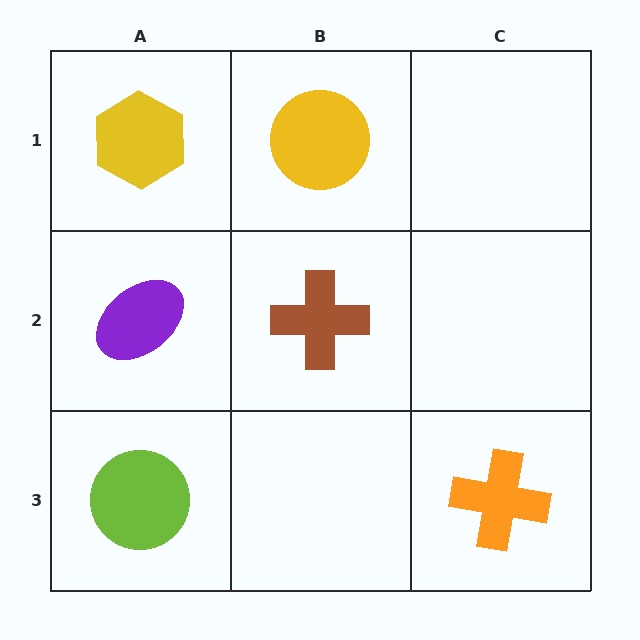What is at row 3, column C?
An orange cross.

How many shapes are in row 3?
2 shapes.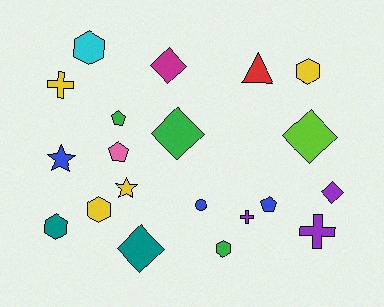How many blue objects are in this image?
There are 3 blue objects.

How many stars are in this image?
There are 2 stars.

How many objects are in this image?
There are 20 objects.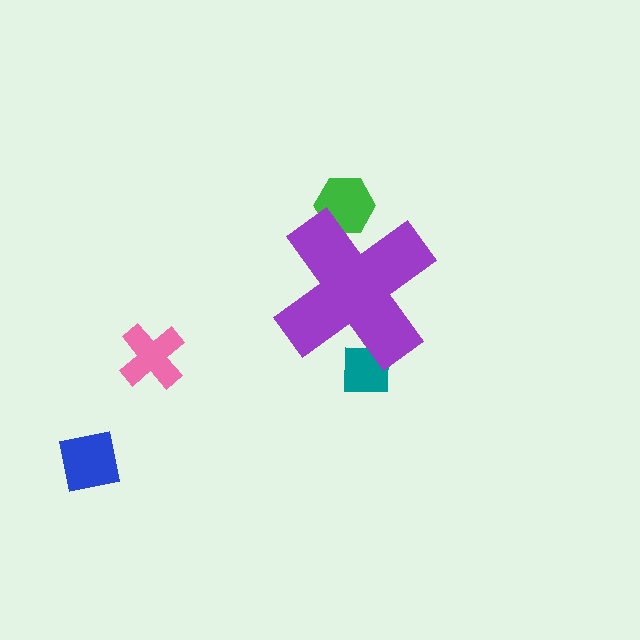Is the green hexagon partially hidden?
Yes, the green hexagon is partially hidden behind the purple cross.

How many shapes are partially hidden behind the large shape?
2 shapes are partially hidden.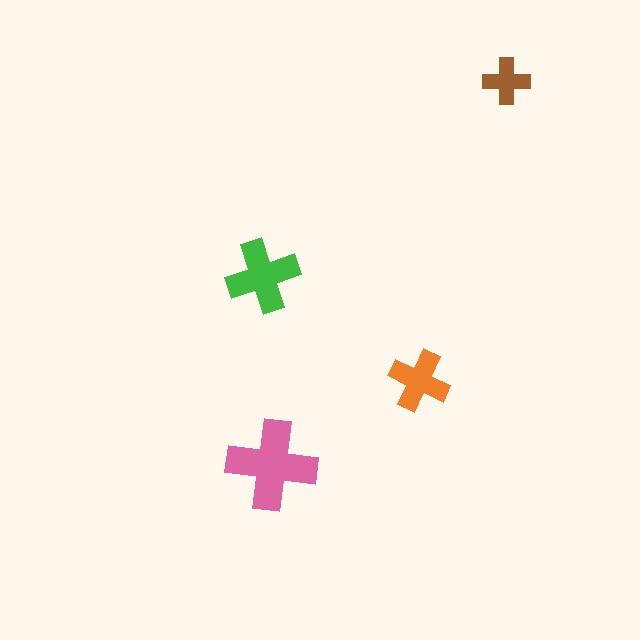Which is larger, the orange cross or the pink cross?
The pink one.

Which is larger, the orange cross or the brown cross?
The orange one.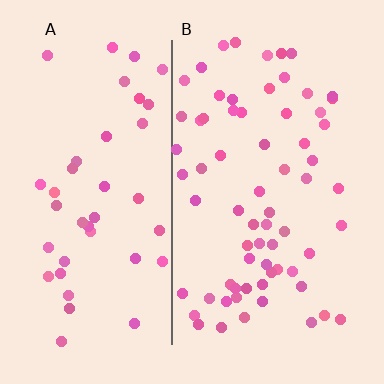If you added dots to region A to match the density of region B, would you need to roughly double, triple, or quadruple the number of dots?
Approximately double.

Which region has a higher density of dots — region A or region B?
B (the right).